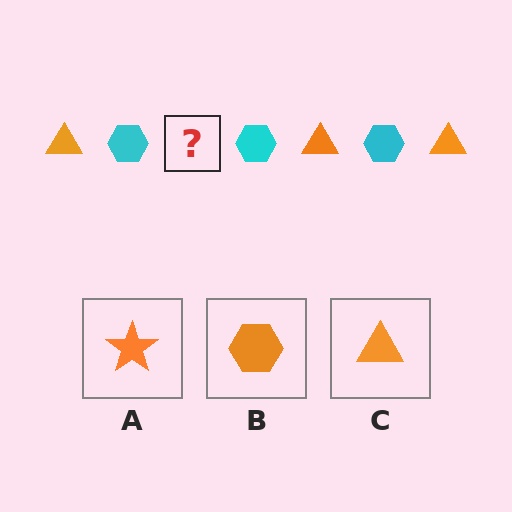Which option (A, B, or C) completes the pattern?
C.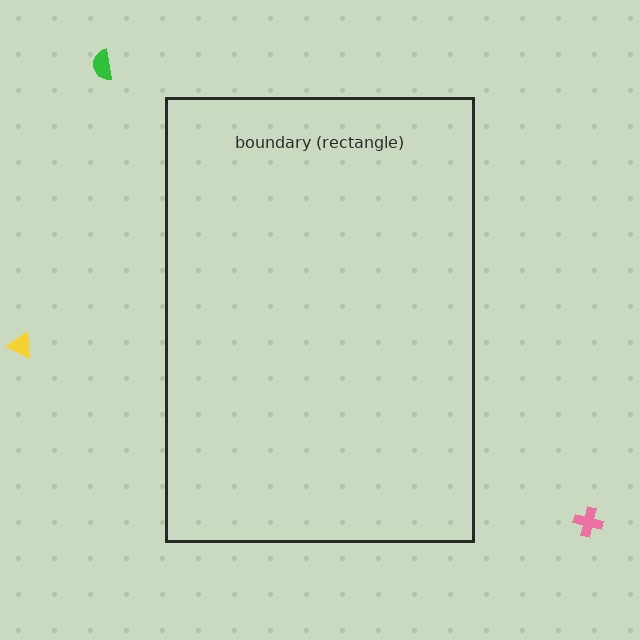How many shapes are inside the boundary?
0 inside, 3 outside.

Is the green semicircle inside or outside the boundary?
Outside.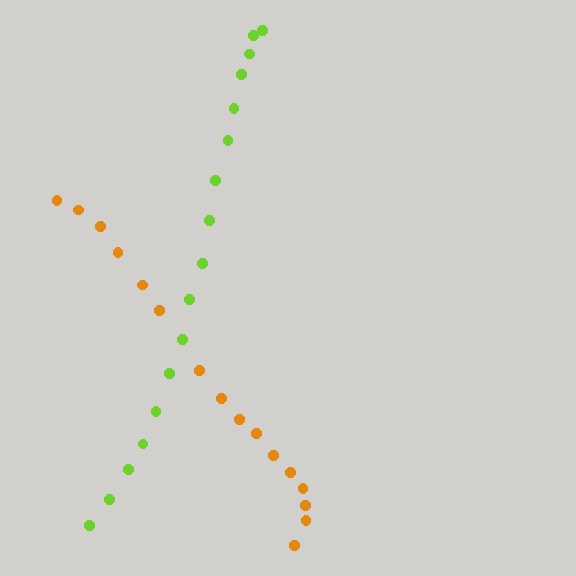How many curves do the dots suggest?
There are 2 distinct paths.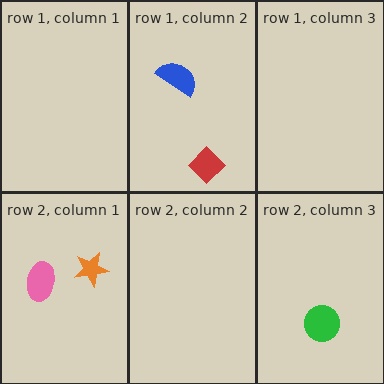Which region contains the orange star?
The row 2, column 1 region.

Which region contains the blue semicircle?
The row 1, column 2 region.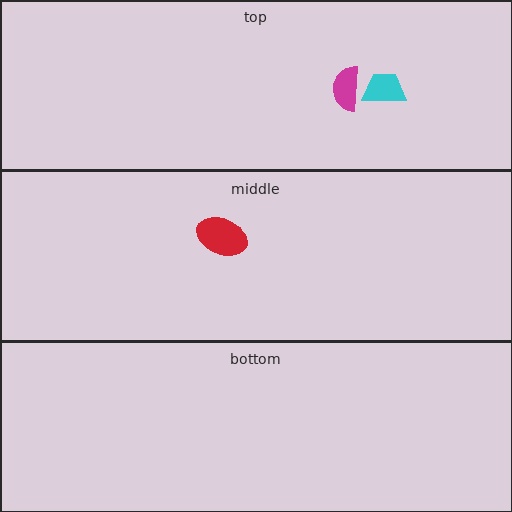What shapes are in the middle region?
The red ellipse.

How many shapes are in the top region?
2.